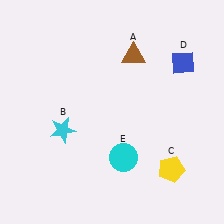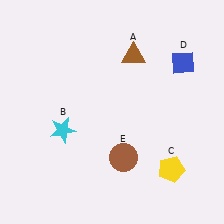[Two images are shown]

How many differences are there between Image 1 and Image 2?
There is 1 difference between the two images.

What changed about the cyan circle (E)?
In Image 1, E is cyan. In Image 2, it changed to brown.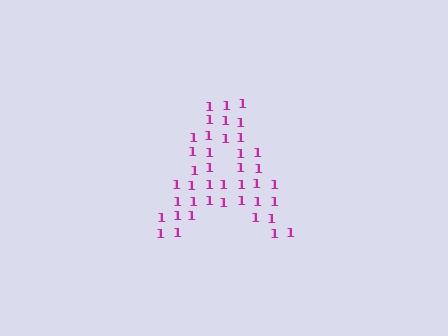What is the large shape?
The large shape is the letter A.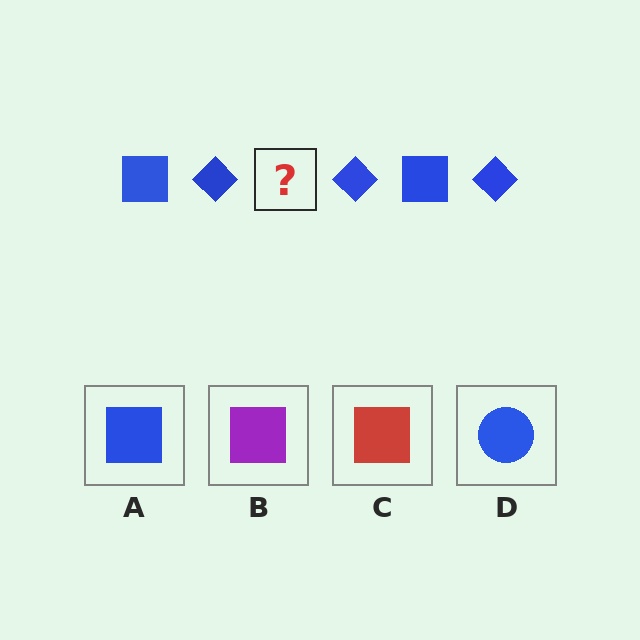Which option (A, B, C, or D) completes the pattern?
A.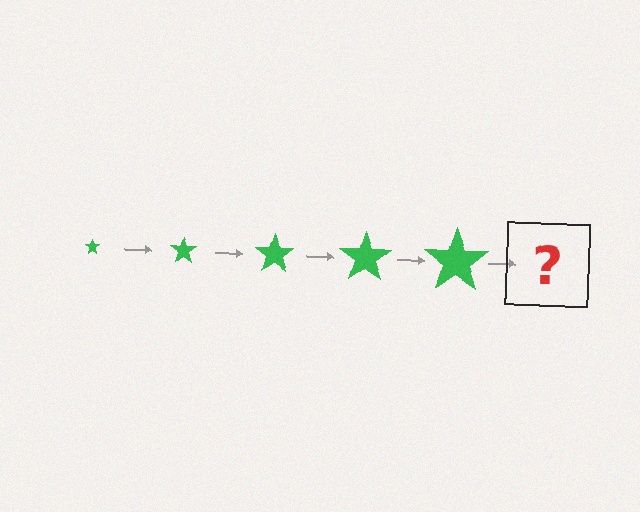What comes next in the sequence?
The next element should be a green star, larger than the previous one.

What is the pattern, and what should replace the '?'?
The pattern is that the star gets progressively larger each step. The '?' should be a green star, larger than the previous one.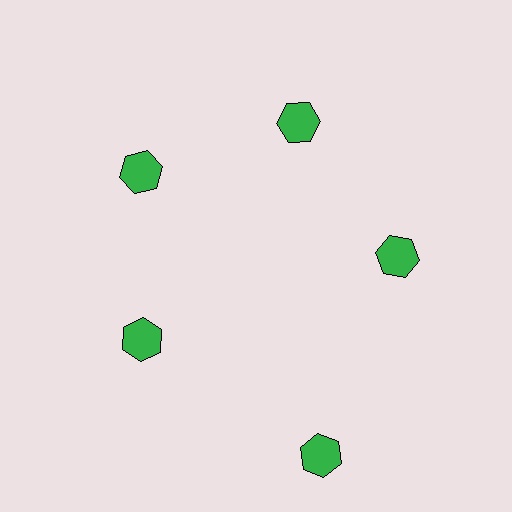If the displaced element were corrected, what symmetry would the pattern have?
It would have 5-fold rotational symmetry — the pattern would map onto itself every 72 degrees.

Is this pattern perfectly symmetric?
No. The 5 green hexagons are arranged in a ring, but one element near the 5 o'clock position is pushed outward from the center, breaking the 5-fold rotational symmetry.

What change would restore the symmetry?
The symmetry would be restored by moving it inward, back onto the ring so that all 5 hexagons sit at equal angles and equal distance from the center.